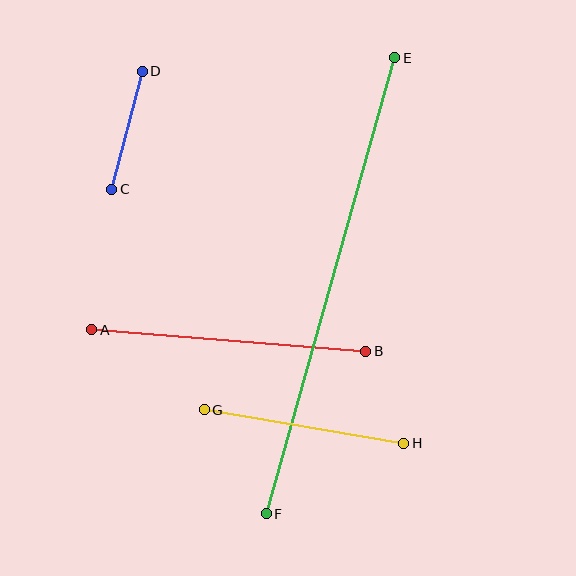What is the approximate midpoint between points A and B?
The midpoint is at approximately (229, 341) pixels.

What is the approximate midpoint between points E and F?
The midpoint is at approximately (331, 286) pixels.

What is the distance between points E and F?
The distance is approximately 474 pixels.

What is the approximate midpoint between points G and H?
The midpoint is at approximately (304, 426) pixels.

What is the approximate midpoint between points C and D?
The midpoint is at approximately (127, 130) pixels.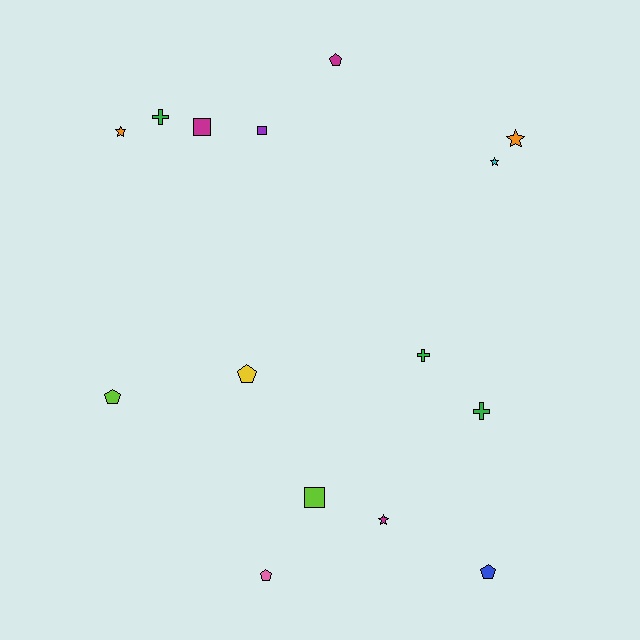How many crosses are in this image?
There are 3 crosses.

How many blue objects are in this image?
There is 1 blue object.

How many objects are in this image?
There are 15 objects.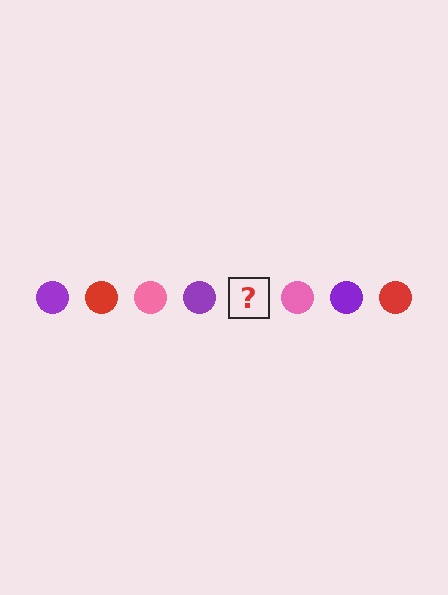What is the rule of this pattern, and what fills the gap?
The rule is that the pattern cycles through purple, red, pink circles. The gap should be filled with a red circle.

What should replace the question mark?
The question mark should be replaced with a red circle.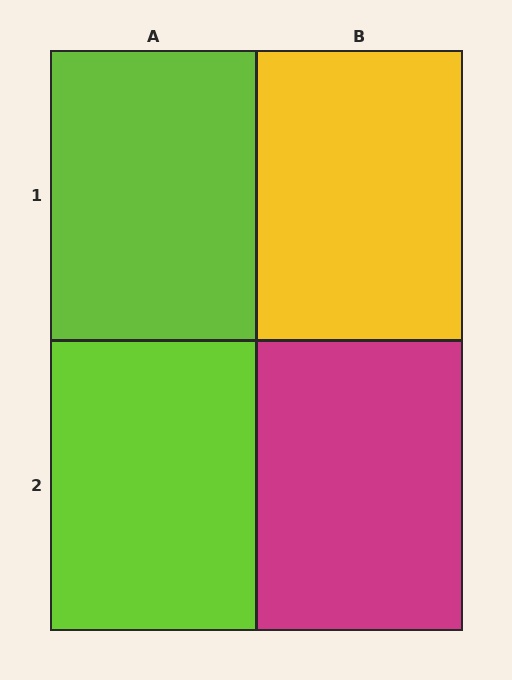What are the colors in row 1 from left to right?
Lime, yellow.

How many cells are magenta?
1 cell is magenta.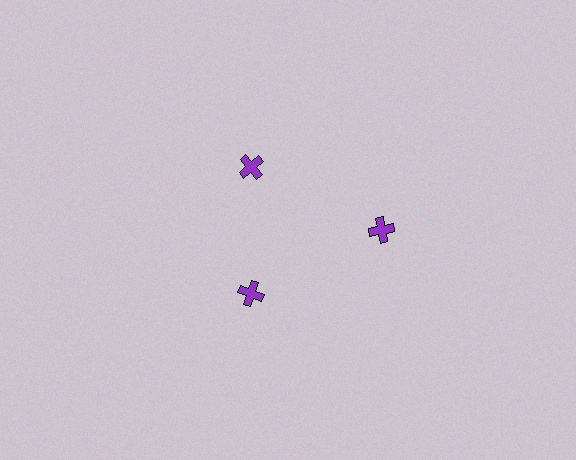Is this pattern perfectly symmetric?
No. The 3 purple crosses are arranged in a ring, but one element near the 3 o'clock position is pushed outward from the center, breaking the 3-fold rotational symmetry.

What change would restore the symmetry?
The symmetry would be restored by moving it inward, back onto the ring so that all 3 crosses sit at equal angles and equal distance from the center.